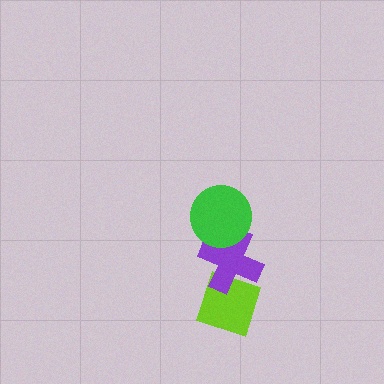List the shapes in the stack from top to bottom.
From top to bottom: the green circle, the purple cross, the lime diamond.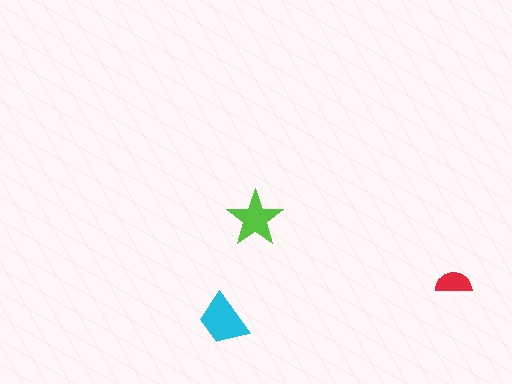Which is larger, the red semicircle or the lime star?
The lime star.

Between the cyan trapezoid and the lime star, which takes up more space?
The cyan trapezoid.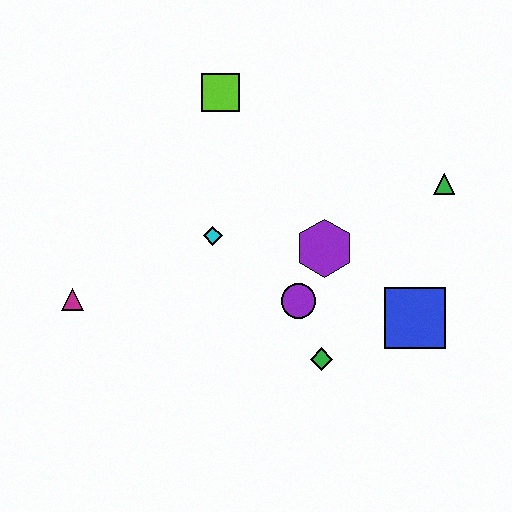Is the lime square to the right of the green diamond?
No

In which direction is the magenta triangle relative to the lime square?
The magenta triangle is below the lime square.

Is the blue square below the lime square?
Yes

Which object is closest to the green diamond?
The purple circle is closest to the green diamond.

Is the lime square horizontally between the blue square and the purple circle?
No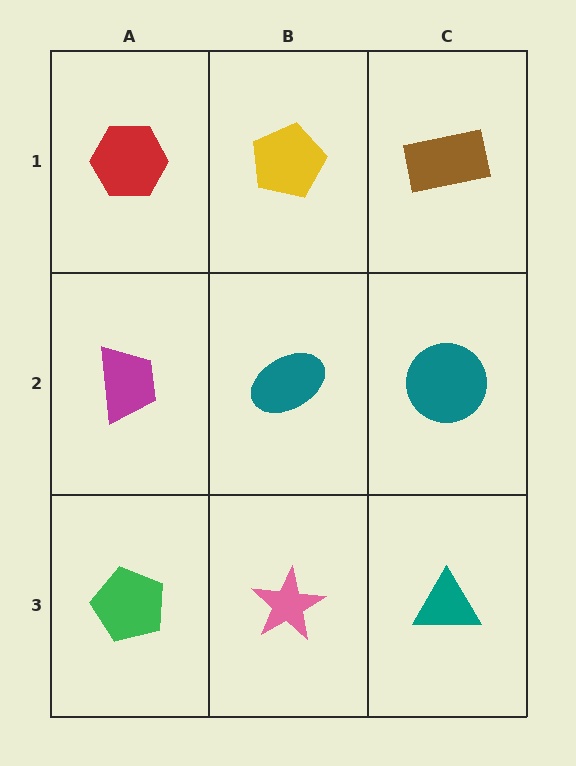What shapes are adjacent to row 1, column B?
A teal ellipse (row 2, column B), a red hexagon (row 1, column A), a brown rectangle (row 1, column C).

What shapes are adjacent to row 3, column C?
A teal circle (row 2, column C), a pink star (row 3, column B).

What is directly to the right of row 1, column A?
A yellow pentagon.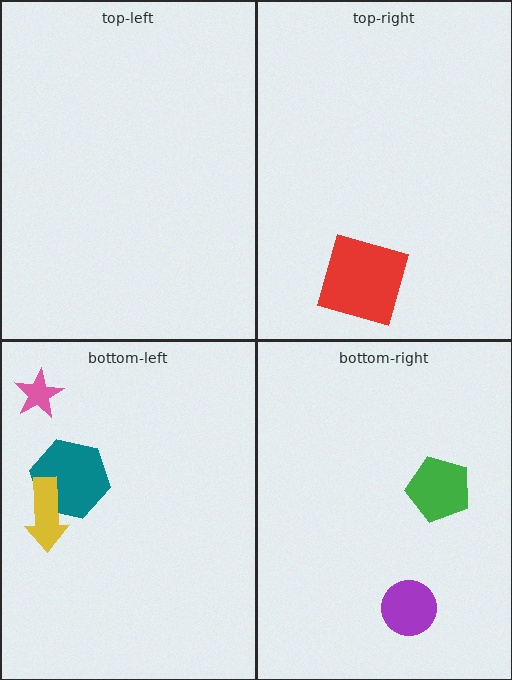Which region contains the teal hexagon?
The bottom-left region.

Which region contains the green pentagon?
The bottom-right region.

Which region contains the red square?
The top-right region.